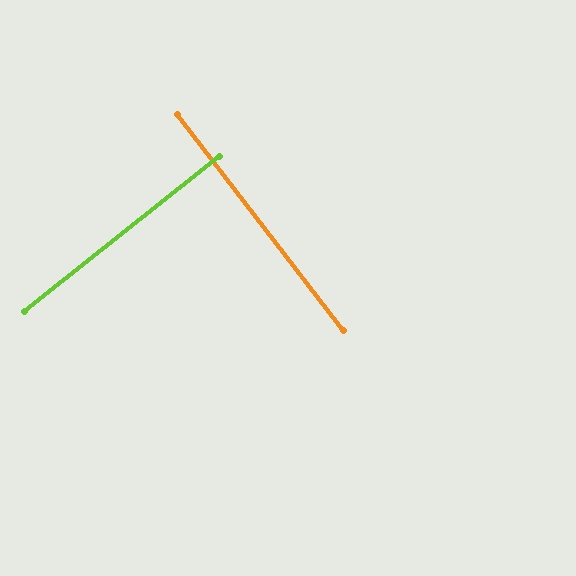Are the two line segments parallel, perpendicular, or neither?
Perpendicular — they meet at approximately 89°.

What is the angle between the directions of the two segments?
Approximately 89 degrees.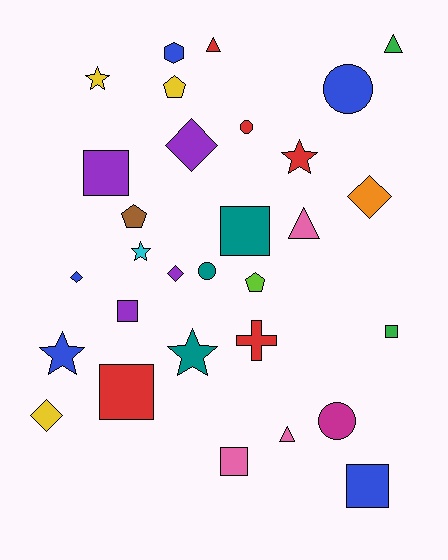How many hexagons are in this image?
There is 1 hexagon.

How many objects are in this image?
There are 30 objects.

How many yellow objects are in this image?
There are 3 yellow objects.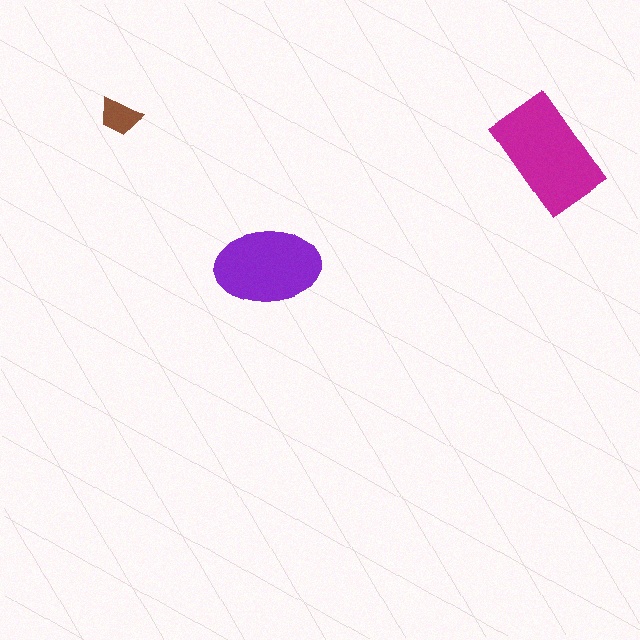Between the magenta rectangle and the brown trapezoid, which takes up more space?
The magenta rectangle.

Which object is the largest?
The magenta rectangle.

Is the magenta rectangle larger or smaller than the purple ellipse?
Larger.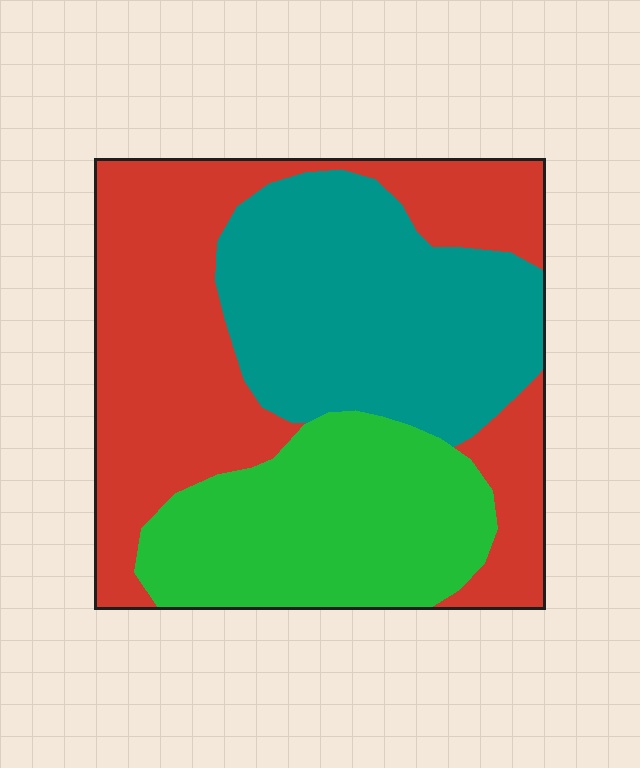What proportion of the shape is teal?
Teal takes up between a quarter and a half of the shape.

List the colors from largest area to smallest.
From largest to smallest: red, teal, green.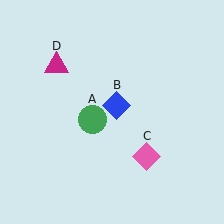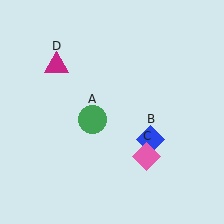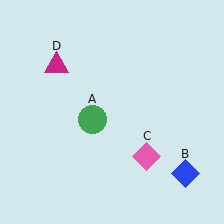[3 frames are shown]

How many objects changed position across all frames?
1 object changed position: blue diamond (object B).